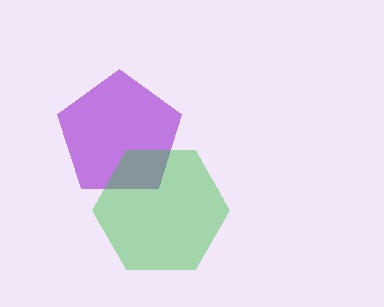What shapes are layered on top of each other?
The layered shapes are: a purple pentagon, a green hexagon.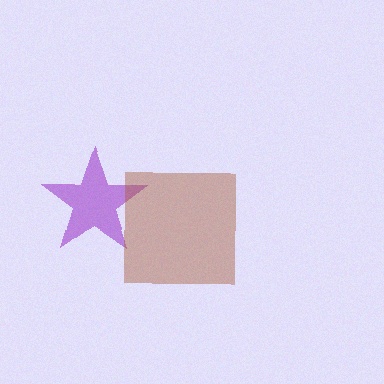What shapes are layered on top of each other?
The layered shapes are: a purple star, a brown square.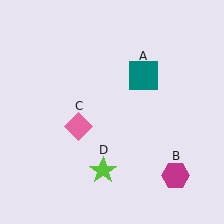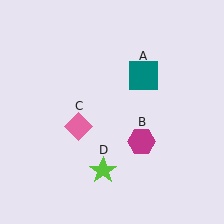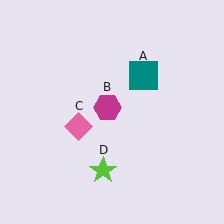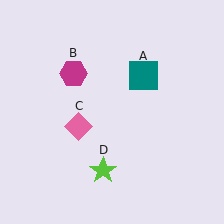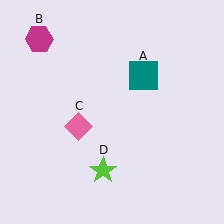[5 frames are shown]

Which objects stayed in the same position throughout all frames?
Teal square (object A) and pink diamond (object C) and lime star (object D) remained stationary.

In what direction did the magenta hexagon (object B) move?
The magenta hexagon (object B) moved up and to the left.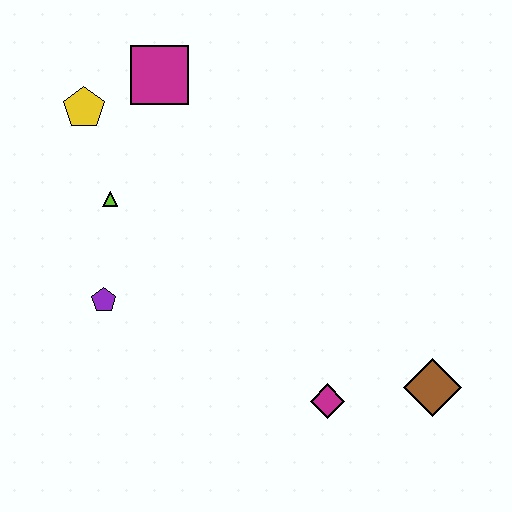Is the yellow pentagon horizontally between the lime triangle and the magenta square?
No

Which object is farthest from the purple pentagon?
The brown diamond is farthest from the purple pentagon.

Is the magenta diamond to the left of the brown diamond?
Yes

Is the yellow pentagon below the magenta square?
Yes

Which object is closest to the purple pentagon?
The lime triangle is closest to the purple pentagon.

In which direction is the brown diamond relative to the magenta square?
The brown diamond is below the magenta square.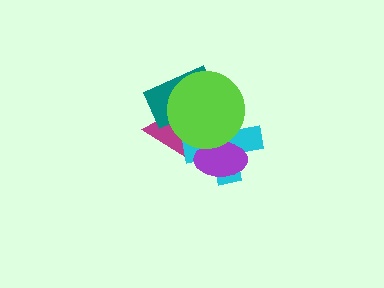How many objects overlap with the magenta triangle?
4 objects overlap with the magenta triangle.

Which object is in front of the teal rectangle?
The lime circle is in front of the teal rectangle.